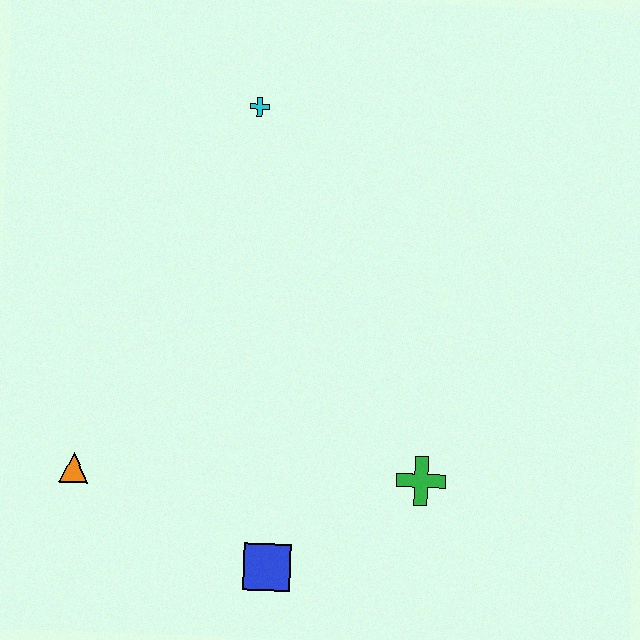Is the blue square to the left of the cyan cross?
No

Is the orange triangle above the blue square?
Yes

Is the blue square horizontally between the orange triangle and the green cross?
Yes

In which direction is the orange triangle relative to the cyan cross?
The orange triangle is below the cyan cross.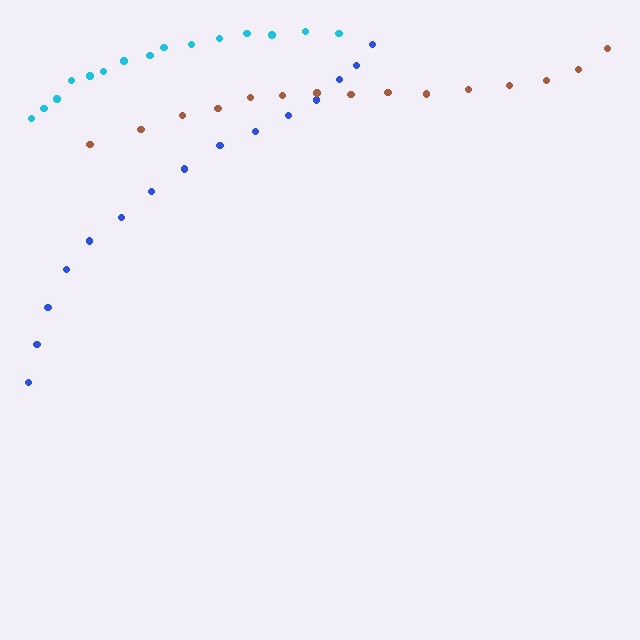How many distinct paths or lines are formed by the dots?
There are 3 distinct paths.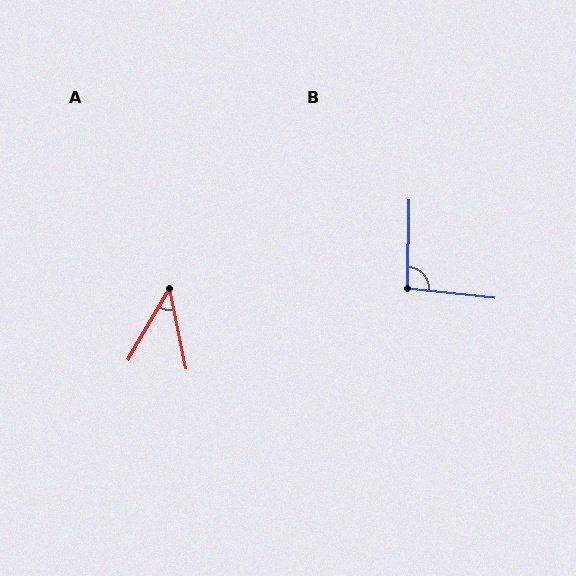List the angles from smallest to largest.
A (41°), B (96°).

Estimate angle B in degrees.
Approximately 96 degrees.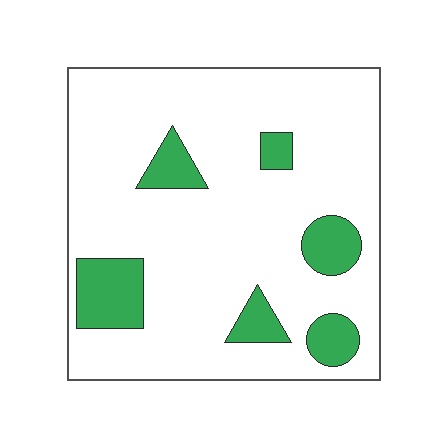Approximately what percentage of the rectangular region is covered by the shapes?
Approximately 15%.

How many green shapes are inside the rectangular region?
6.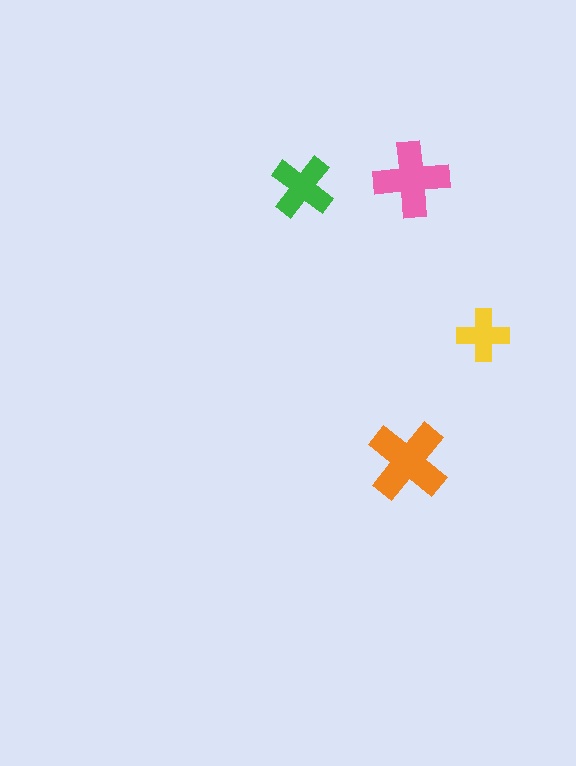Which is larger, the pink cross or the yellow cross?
The pink one.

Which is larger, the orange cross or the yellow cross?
The orange one.